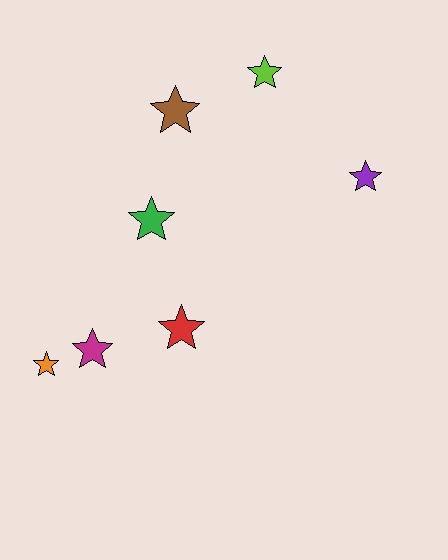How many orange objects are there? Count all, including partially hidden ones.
There is 1 orange object.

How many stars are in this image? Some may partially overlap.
There are 7 stars.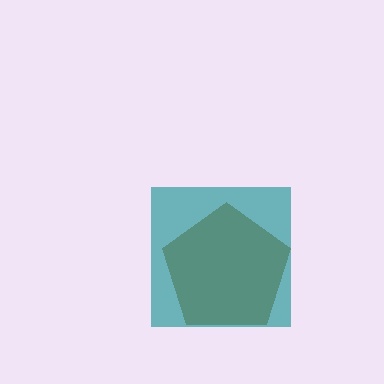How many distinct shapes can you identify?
There are 2 distinct shapes: a brown pentagon, a teal square.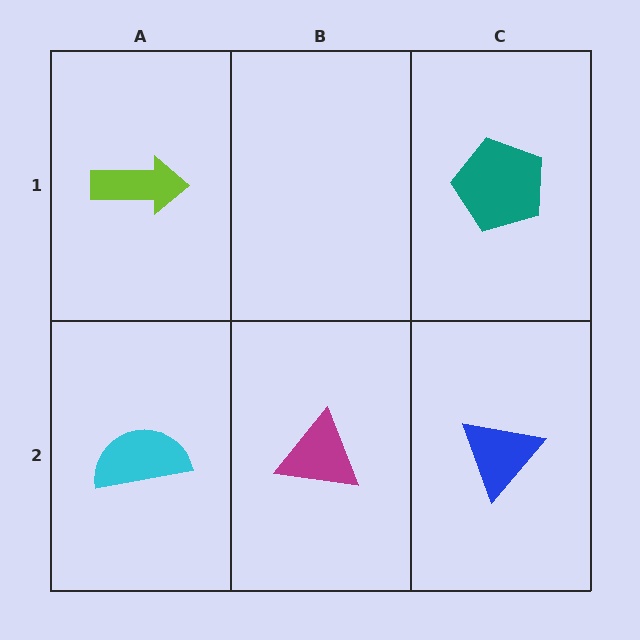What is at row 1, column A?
A lime arrow.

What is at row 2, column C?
A blue triangle.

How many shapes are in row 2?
3 shapes.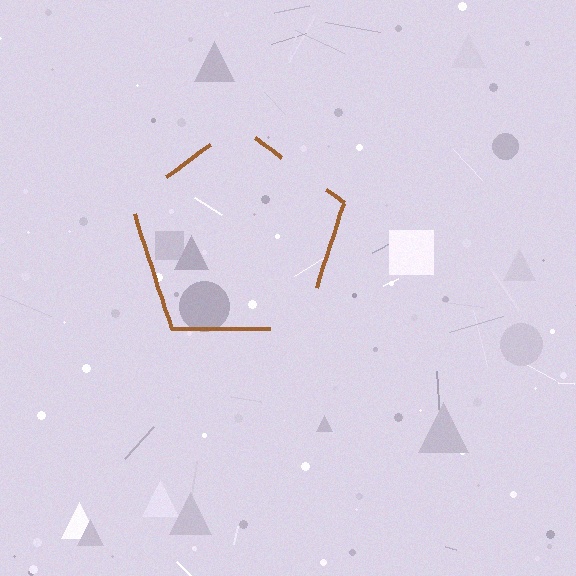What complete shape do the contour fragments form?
The contour fragments form a pentagon.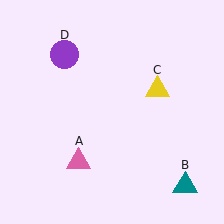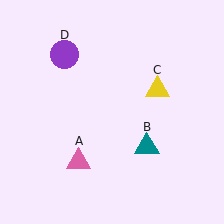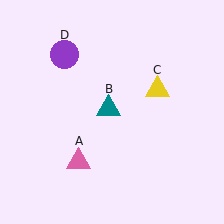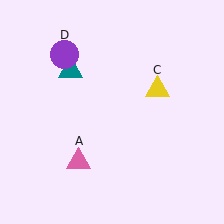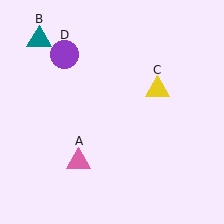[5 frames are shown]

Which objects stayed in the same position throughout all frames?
Pink triangle (object A) and yellow triangle (object C) and purple circle (object D) remained stationary.